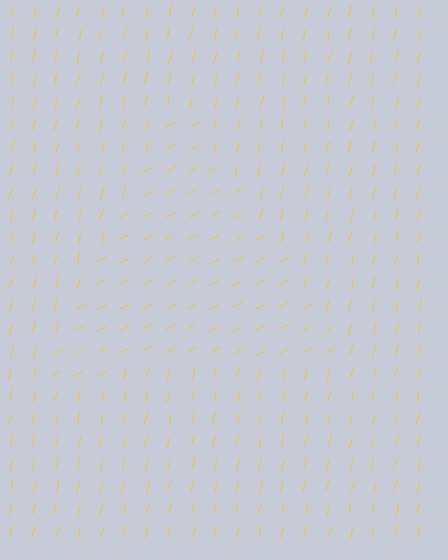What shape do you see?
I see a triangle.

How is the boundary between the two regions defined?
The boundary is defined purely by a change in line orientation (approximately 45 degrees difference). All lines are the same color and thickness.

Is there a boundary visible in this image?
Yes, there is a texture boundary formed by a change in line orientation.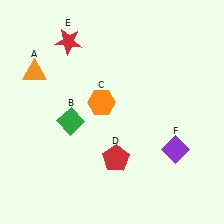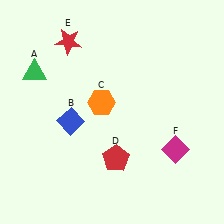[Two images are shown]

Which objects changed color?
A changed from orange to green. B changed from green to blue. F changed from purple to magenta.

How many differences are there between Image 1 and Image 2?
There are 3 differences between the two images.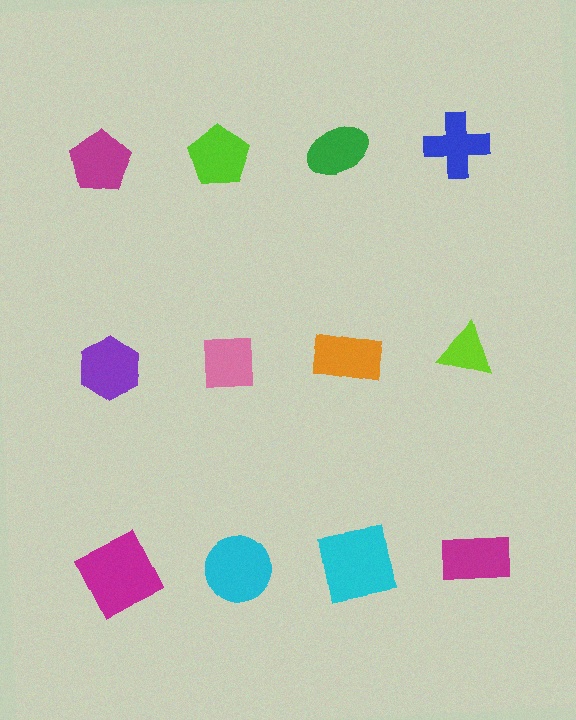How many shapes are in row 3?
4 shapes.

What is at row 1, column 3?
A green ellipse.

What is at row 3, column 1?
A magenta square.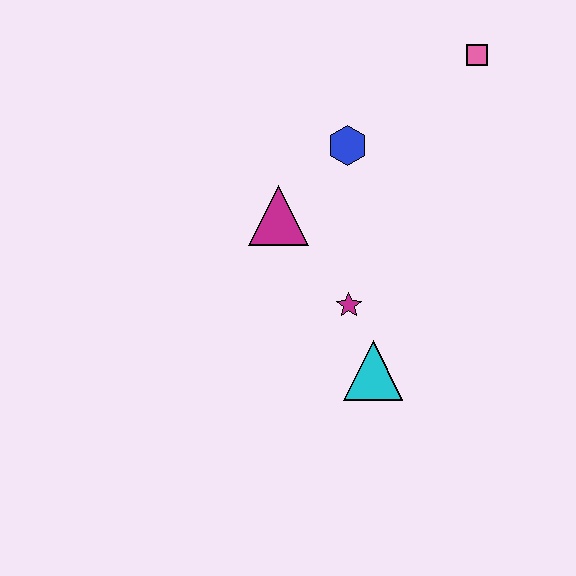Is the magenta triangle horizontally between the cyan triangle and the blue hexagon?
No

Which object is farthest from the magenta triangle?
The pink square is farthest from the magenta triangle.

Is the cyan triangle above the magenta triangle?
No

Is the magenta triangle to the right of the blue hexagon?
No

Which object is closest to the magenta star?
The cyan triangle is closest to the magenta star.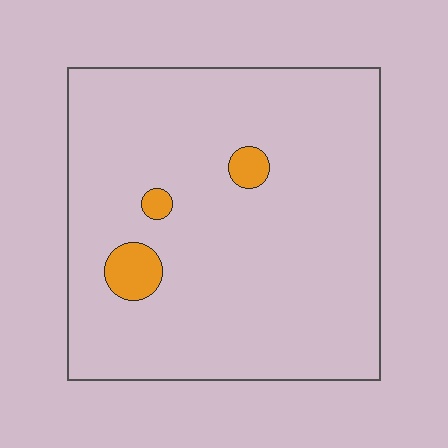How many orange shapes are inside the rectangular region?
3.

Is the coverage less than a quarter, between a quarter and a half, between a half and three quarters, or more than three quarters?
Less than a quarter.